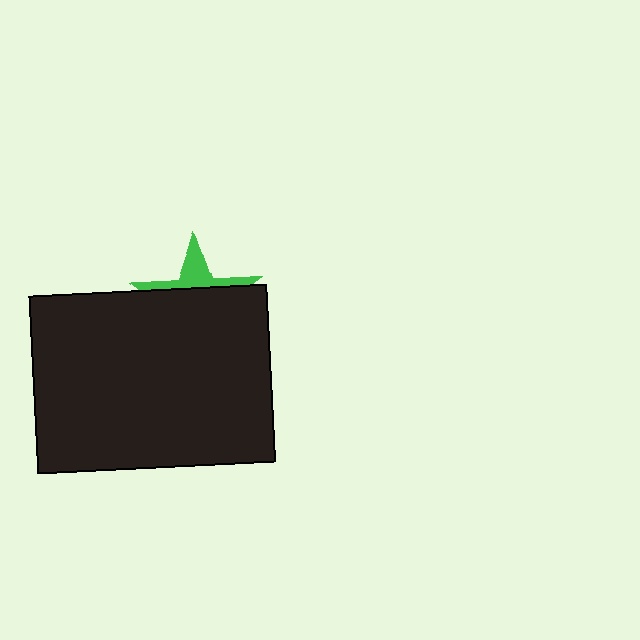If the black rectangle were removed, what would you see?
You would see the complete green star.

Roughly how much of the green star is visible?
A small part of it is visible (roughly 32%).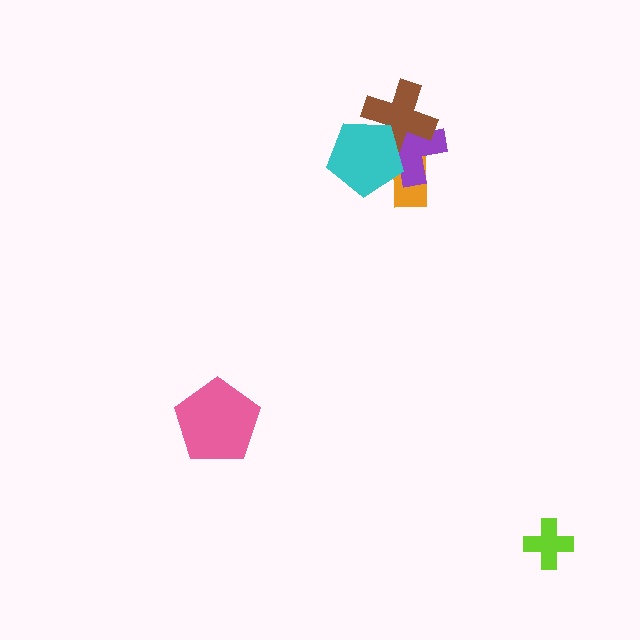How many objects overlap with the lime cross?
0 objects overlap with the lime cross.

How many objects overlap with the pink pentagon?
0 objects overlap with the pink pentagon.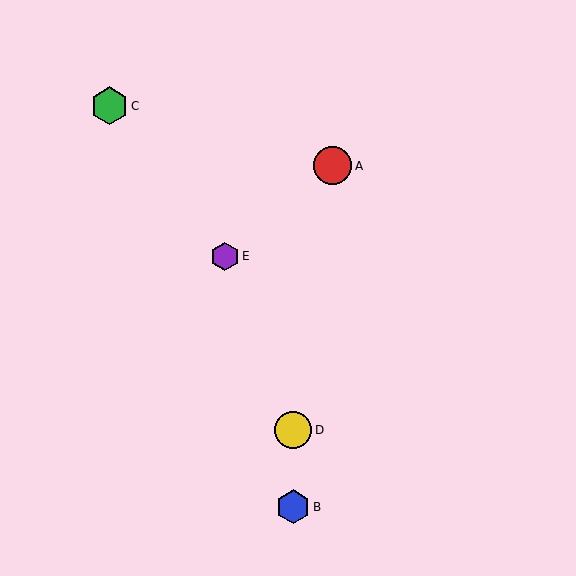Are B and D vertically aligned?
Yes, both are at x≈293.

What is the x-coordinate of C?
Object C is at x≈109.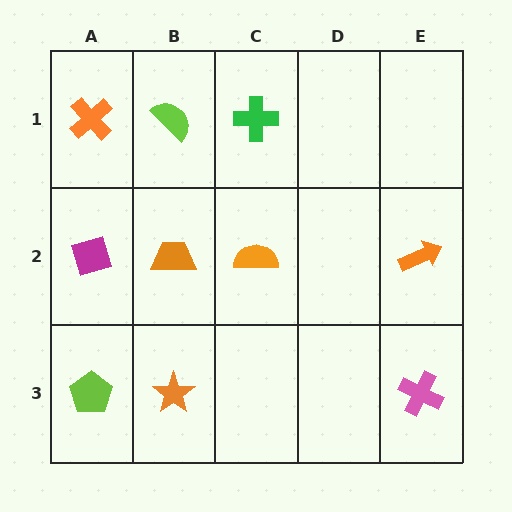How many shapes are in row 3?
3 shapes.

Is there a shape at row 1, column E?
No, that cell is empty.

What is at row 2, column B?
An orange trapezoid.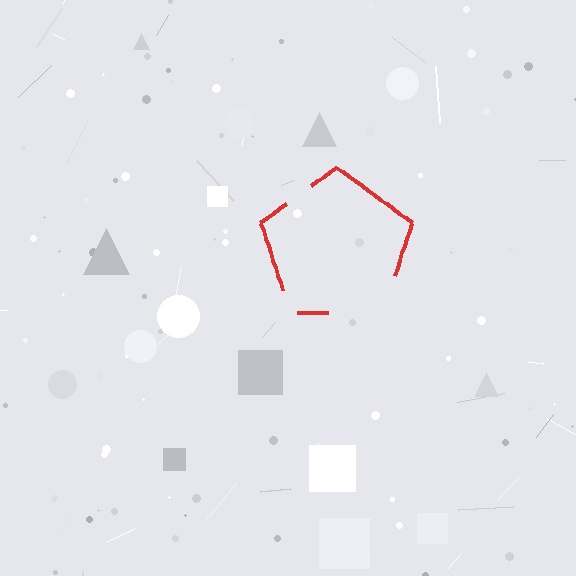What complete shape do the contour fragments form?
The contour fragments form a pentagon.